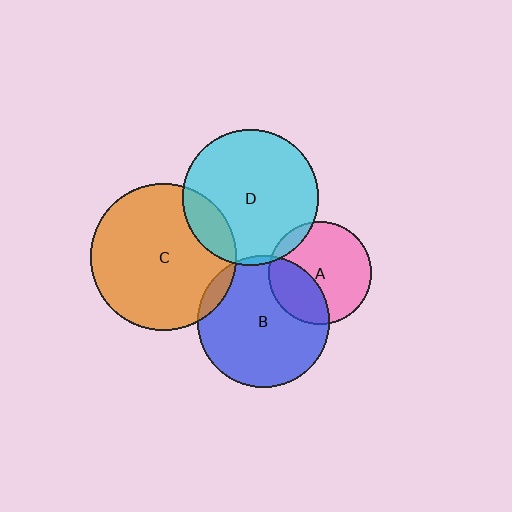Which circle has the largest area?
Circle C (orange).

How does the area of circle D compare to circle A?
Approximately 1.8 times.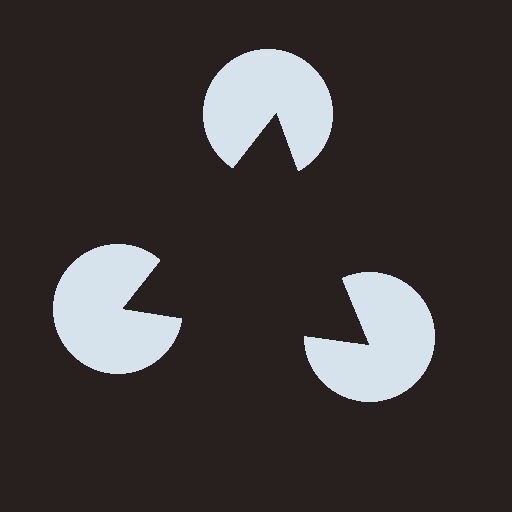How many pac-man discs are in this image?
There are 3 — one at each vertex of the illusory triangle.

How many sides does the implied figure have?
3 sides.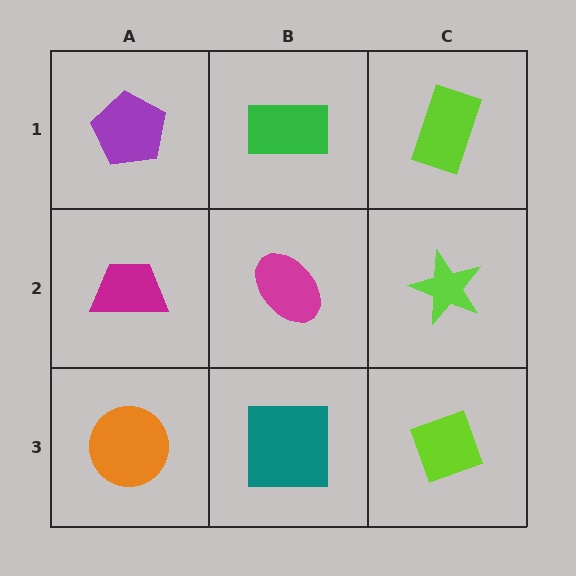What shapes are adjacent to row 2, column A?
A purple pentagon (row 1, column A), an orange circle (row 3, column A), a magenta ellipse (row 2, column B).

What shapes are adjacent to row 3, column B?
A magenta ellipse (row 2, column B), an orange circle (row 3, column A), a lime diamond (row 3, column C).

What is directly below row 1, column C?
A lime star.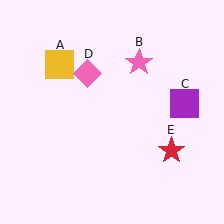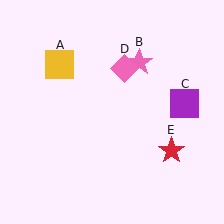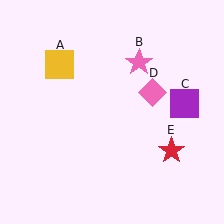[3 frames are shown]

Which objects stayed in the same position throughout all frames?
Yellow square (object A) and pink star (object B) and purple square (object C) and red star (object E) remained stationary.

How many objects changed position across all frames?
1 object changed position: pink diamond (object D).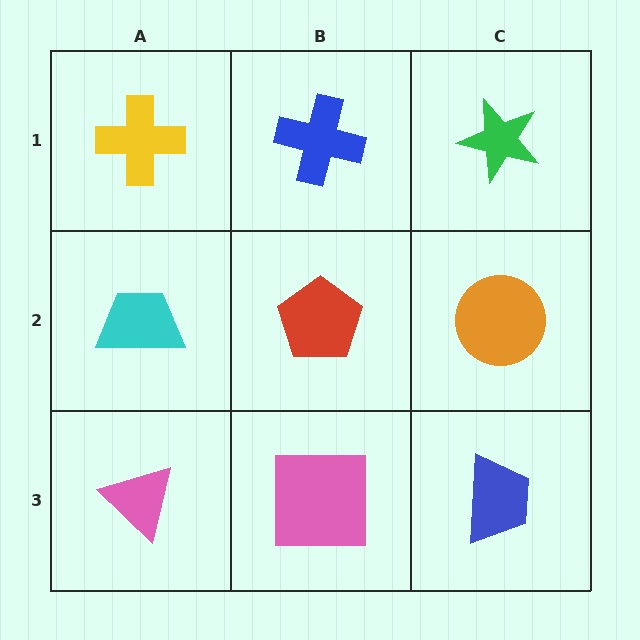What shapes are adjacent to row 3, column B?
A red pentagon (row 2, column B), a pink triangle (row 3, column A), a blue trapezoid (row 3, column C).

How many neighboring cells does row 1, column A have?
2.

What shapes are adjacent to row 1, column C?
An orange circle (row 2, column C), a blue cross (row 1, column B).